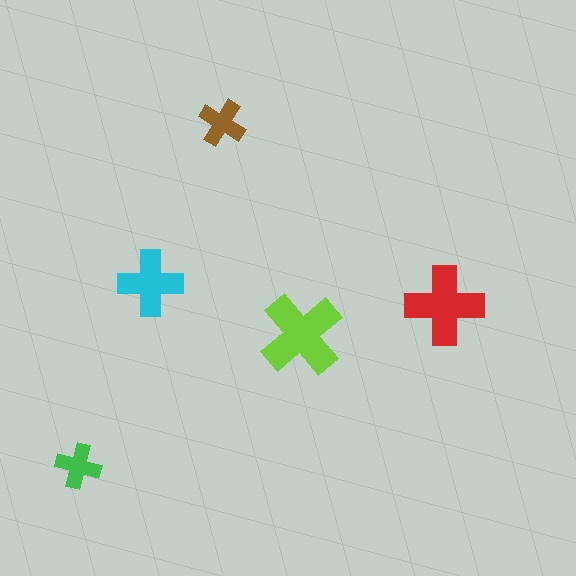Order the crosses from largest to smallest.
the lime one, the red one, the cyan one, the brown one, the green one.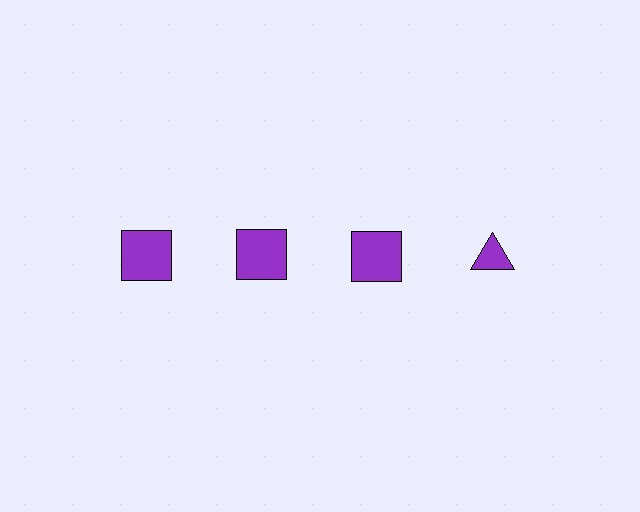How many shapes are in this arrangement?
There are 4 shapes arranged in a grid pattern.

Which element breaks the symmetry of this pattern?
The purple triangle in the top row, second from right column breaks the symmetry. All other shapes are purple squares.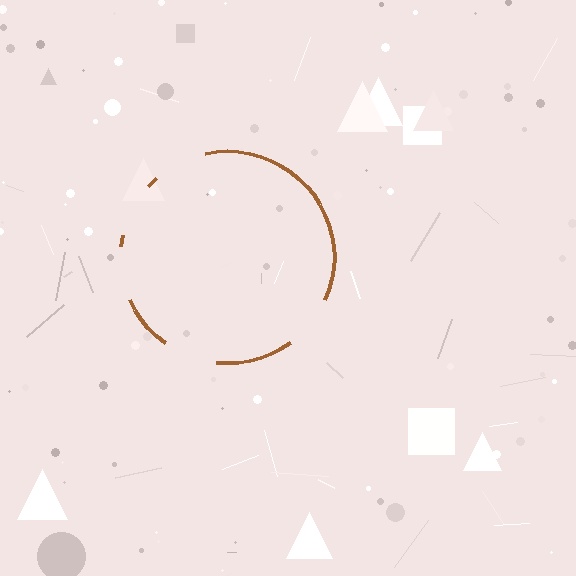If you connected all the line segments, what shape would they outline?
They would outline a circle.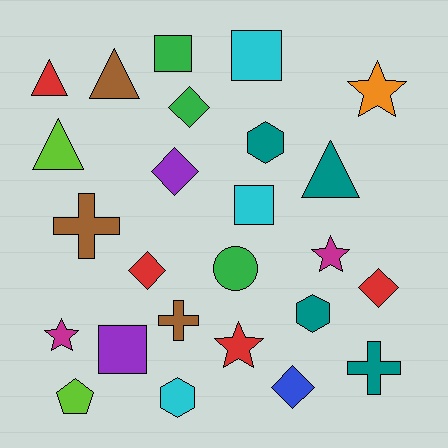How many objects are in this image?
There are 25 objects.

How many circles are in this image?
There is 1 circle.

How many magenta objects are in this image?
There are 2 magenta objects.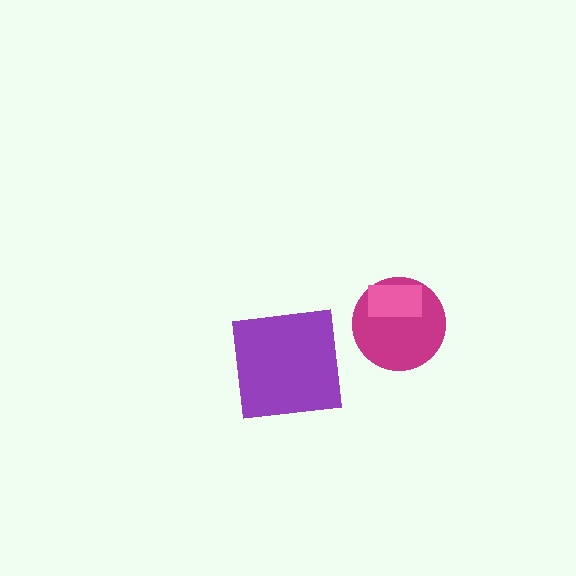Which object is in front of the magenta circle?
The pink rectangle is in front of the magenta circle.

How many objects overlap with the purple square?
0 objects overlap with the purple square.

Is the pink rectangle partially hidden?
No, no other shape covers it.